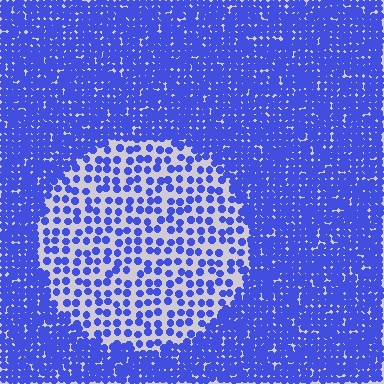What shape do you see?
I see a circle.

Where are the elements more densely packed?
The elements are more densely packed outside the circle boundary.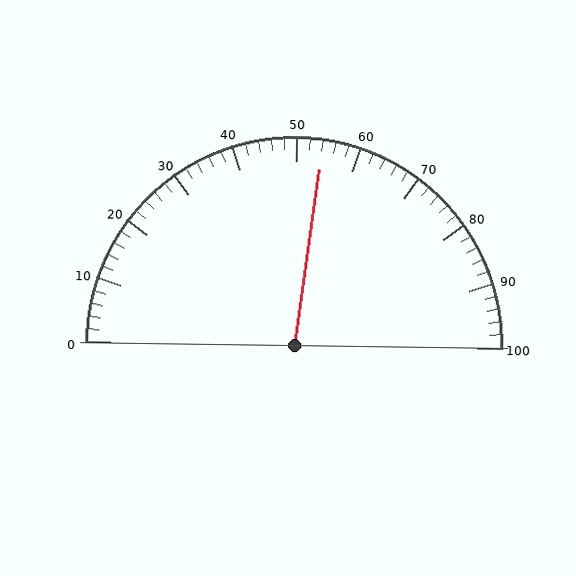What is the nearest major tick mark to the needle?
The nearest major tick mark is 50.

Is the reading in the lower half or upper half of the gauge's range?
The reading is in the upper half of the range (0 to 100).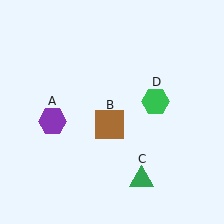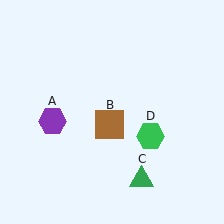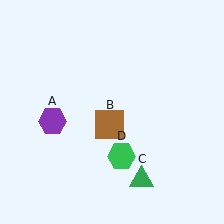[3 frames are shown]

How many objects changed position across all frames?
1 object changed position: green hexagon (object D).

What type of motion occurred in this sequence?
The green hexagon (object D) rotated clockwise around the center of the scene.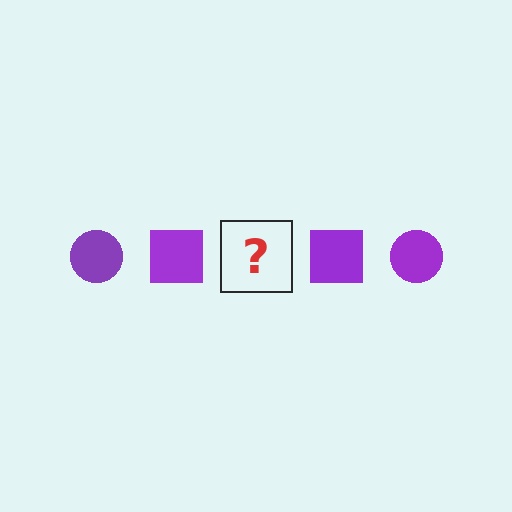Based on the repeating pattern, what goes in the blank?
The blank should be a purple circle.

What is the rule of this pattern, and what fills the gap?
The rule is that the pattern cycles through circle, square shapes in purple. The gap should be filled with a purple circle.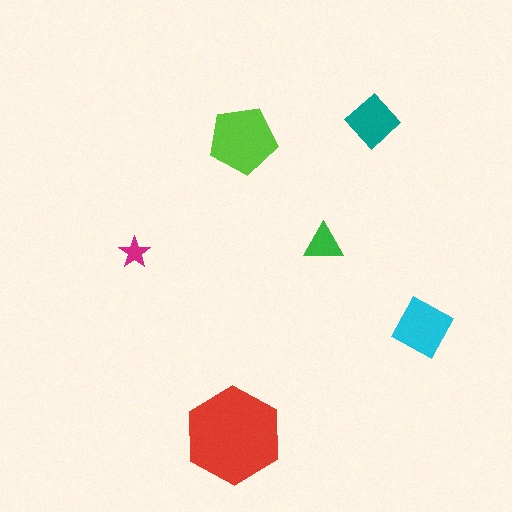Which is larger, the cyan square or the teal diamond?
The cyan square.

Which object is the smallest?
The magenta star.